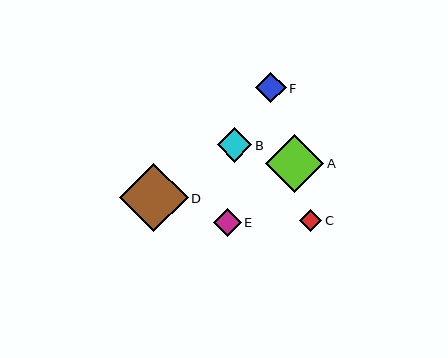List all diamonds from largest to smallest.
From largest to smallest: D, A, B, F, E, C.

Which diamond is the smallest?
Diamond C is the smallest with a size of approximately 22 pixels.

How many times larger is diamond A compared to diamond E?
Diamond A is approximately 2.1 times the size of diamond E.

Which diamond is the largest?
Diamond D is the largest with a size of approximately 69 pixels.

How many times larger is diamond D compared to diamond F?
Diamond D is approximately 2.3 times the size of diamond F.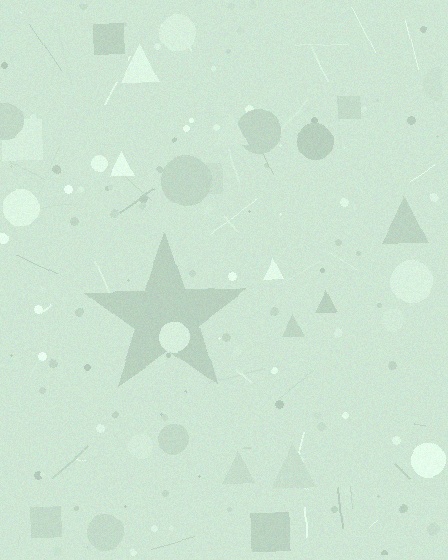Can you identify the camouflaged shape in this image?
The camouflaged shape is a star.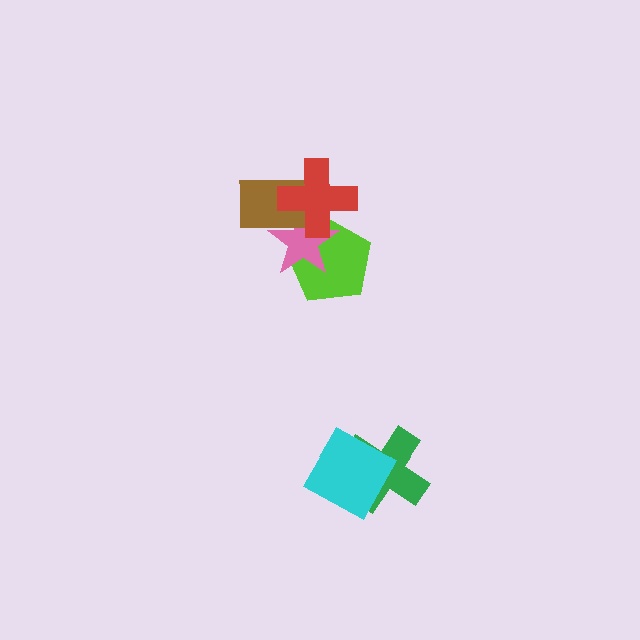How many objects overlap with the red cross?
3 objects overlap with the red cross.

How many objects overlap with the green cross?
1 object overlaps with the green cross.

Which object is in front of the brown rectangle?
The red cross is in front of the brown rectangle.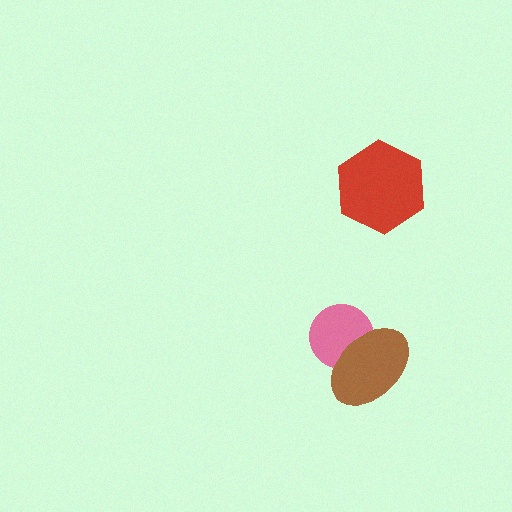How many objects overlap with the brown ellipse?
1 object overlaps with the brown ellipse.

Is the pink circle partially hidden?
Yes, it is partially covered by another shape.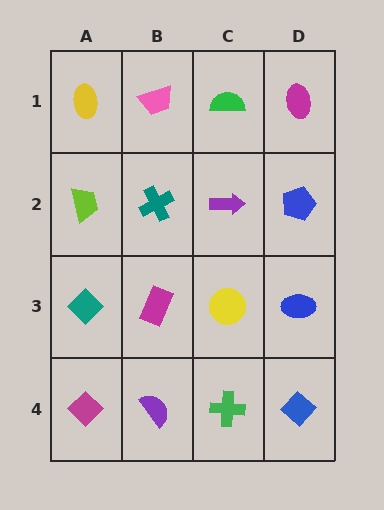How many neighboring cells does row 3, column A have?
3.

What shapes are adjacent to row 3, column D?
A blue pentagon (row 2, column D), a blue diamond (row 4, column D), a yellow circle (row 3, column C).